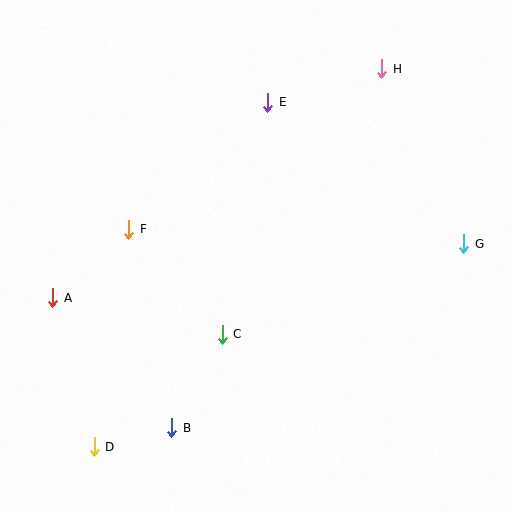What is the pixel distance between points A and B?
The distance between A and B is 176 pixels.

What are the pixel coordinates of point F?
Point F is at (129, 229).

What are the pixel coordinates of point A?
Point A is at (53, 298).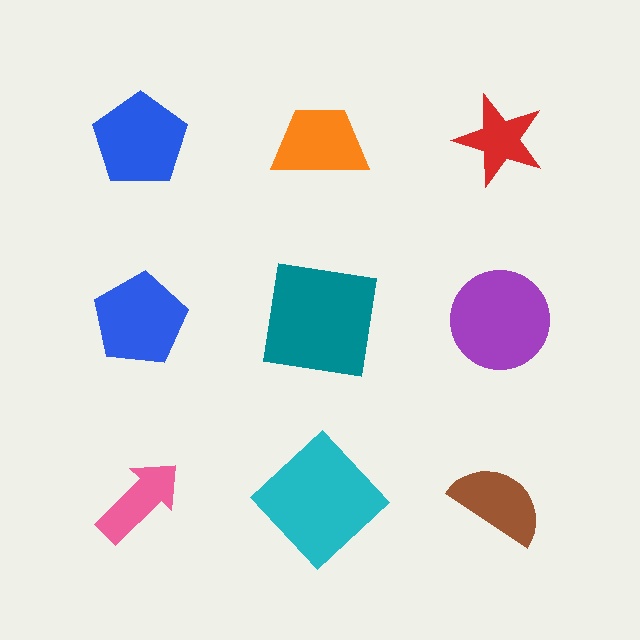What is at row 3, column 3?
A brown semicircle.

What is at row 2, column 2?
A teal square.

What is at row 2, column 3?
A purple circle.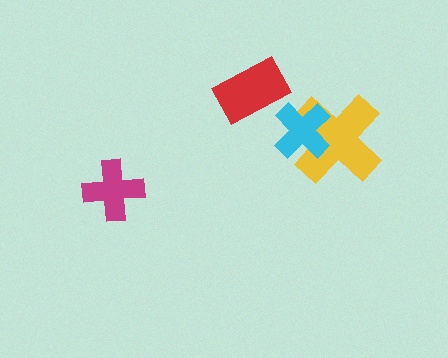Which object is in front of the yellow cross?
The cyan cross is in front of the yellow cross.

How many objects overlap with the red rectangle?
0 objects overlap with the red rectangle.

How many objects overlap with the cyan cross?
1 object overlaps with the cyan cross.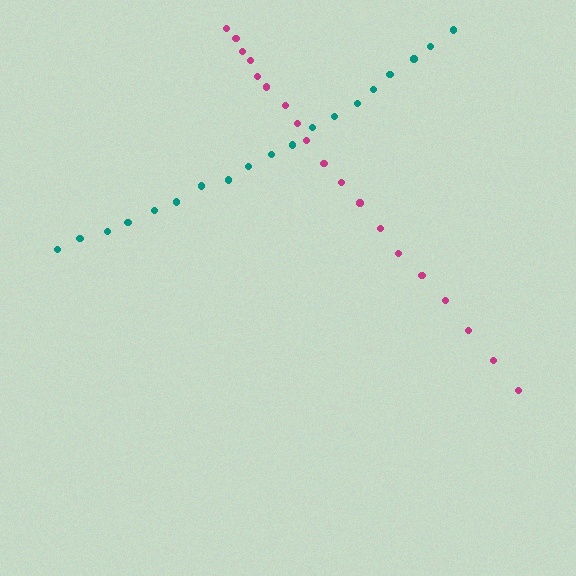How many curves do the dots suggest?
There are 2 distinct paths.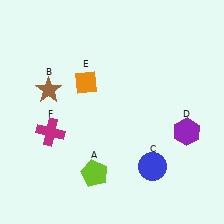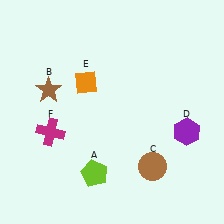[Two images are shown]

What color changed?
The circle (C) changed from blue in Image 1 to brown in Image 2.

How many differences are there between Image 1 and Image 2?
There is 1 difference between the two images.